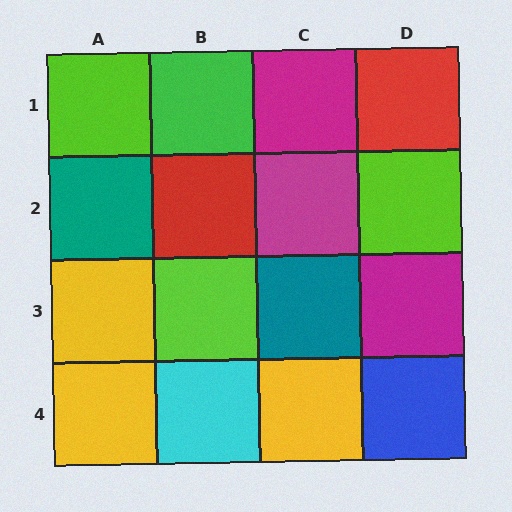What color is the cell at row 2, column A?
Teal.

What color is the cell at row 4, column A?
Yellow.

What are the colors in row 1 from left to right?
Lime, green, magenta, red.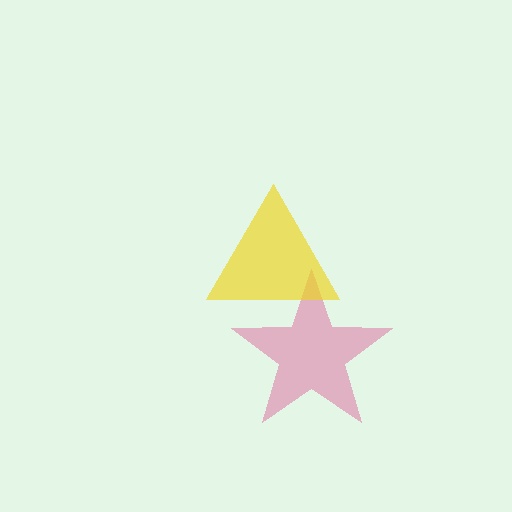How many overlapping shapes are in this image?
There are 2 overlapping shapes in the image.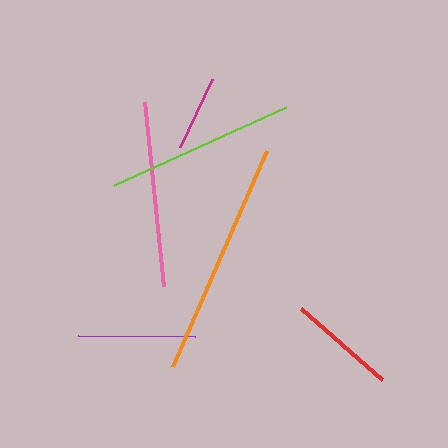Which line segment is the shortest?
The magenta line is the shortest at approximately 75 pixels.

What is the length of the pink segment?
The pink segment is approximately 185 pixels long.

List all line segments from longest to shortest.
From longest to shortest: orange, lime, pink, purple, red, magenta.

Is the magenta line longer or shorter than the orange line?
The orange line is longer than the magenta line.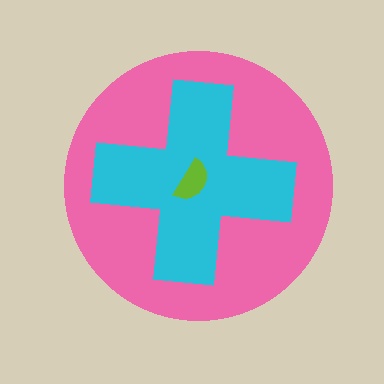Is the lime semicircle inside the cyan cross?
Yes.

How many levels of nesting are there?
3.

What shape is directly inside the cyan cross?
The lime semicircle.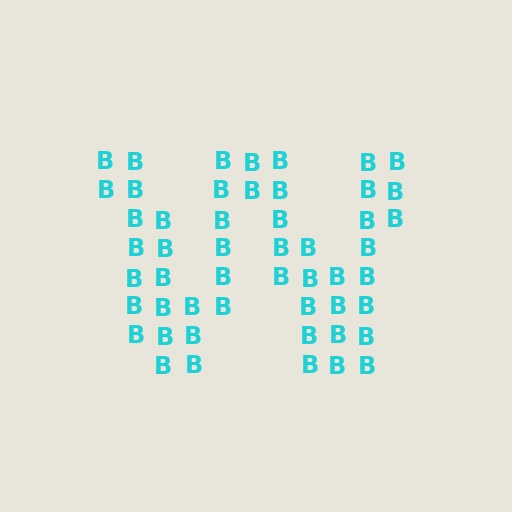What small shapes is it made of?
It is made of small letter B's.